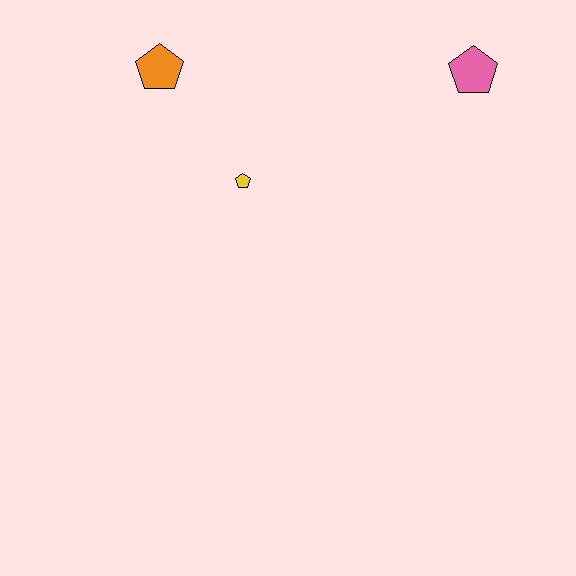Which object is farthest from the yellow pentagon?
The pink pentagon is farthest from the yellow pentagon.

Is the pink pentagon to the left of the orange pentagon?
No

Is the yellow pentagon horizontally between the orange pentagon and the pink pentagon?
Yes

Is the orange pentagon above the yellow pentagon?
Yes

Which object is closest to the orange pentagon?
The yellow pentagon is closest to the orange pentagon.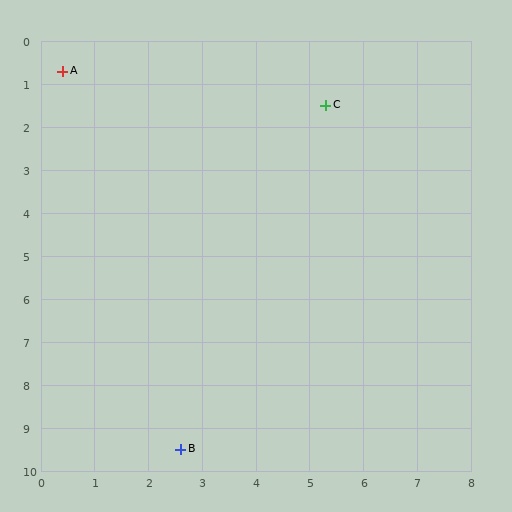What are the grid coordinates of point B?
Point B is at approximately (2.6, 9.5).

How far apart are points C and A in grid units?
Points C and A are about 5.0 grid units apart.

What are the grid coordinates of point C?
Point C is at approximately (5.3, 1.5).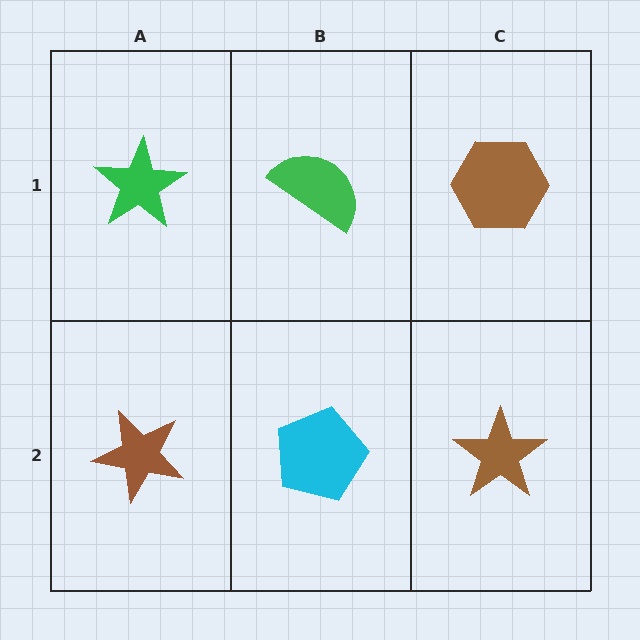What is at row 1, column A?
A green star.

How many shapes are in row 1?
3 shapes.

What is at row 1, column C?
A brown hexagon.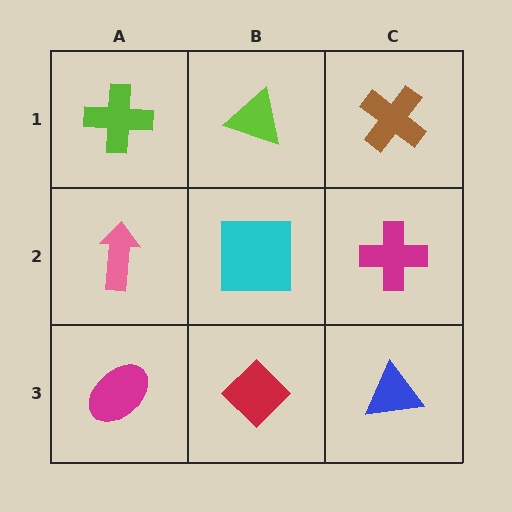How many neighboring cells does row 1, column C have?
2.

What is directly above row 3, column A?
A pink arrow.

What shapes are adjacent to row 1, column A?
A pink arrow (row 2, column A), a lime triangle (row 1, column B).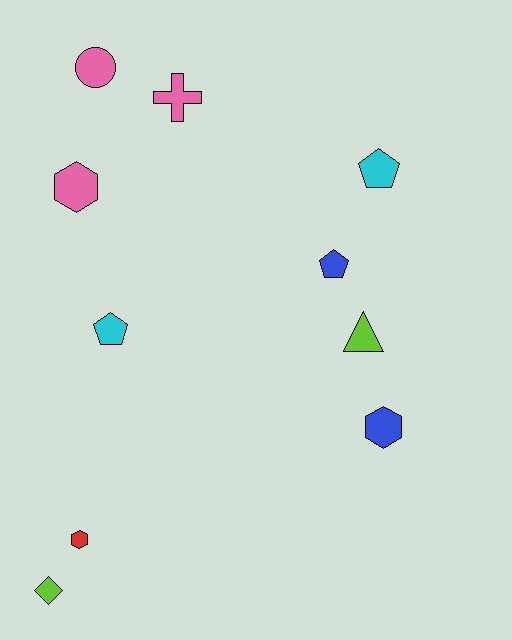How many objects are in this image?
There are 10 objects.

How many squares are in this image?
There are no squares.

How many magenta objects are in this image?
There are no magenta objects.